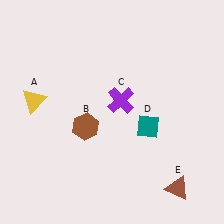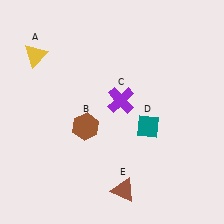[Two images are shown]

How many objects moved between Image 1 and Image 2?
2 objects moved between the two images.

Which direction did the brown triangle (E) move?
The brown triangle (E) moved left.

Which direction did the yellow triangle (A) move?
The yellow triangle (A) moved up.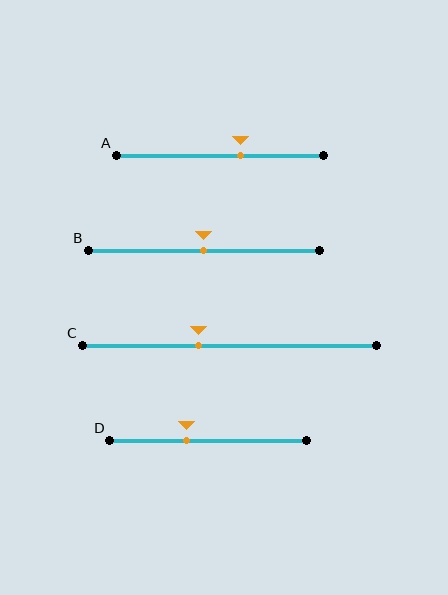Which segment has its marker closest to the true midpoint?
Segment B has its marker closest to the true midpoint.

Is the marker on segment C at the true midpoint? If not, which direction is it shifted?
No, the marker on segment C is shifted to the left by about 10% of the segment length.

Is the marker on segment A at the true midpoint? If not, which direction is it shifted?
No, the marker on segment A is shifted to the right by about 10% of the segment length.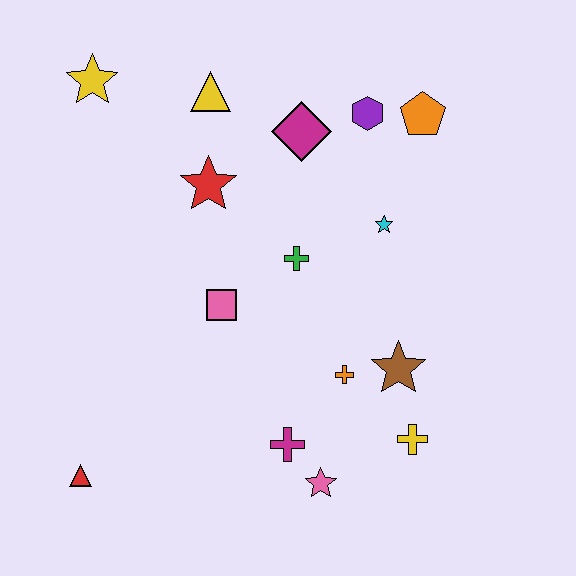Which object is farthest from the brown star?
The yellow star is farthest from the brown star.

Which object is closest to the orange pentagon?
The purple hexagon is closest to the orange pentagon.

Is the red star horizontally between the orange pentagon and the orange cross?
No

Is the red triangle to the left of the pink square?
Yes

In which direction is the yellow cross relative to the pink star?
The yellow cross is to the right of the pink star.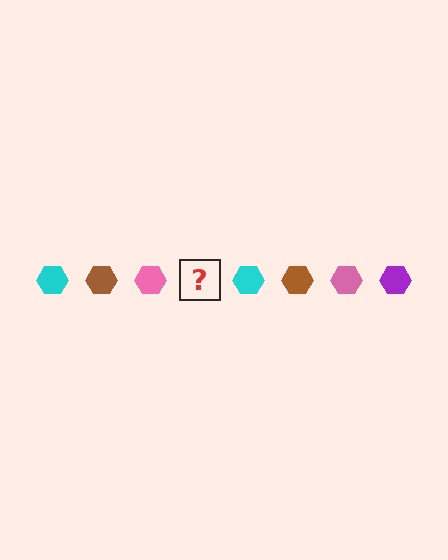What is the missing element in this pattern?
The missing element is a purple hexagon.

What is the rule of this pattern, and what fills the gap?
The rule is that the pattern cycles through cyan, brown, pink, purple hexagons. The gap should be filled with a purple hexagon.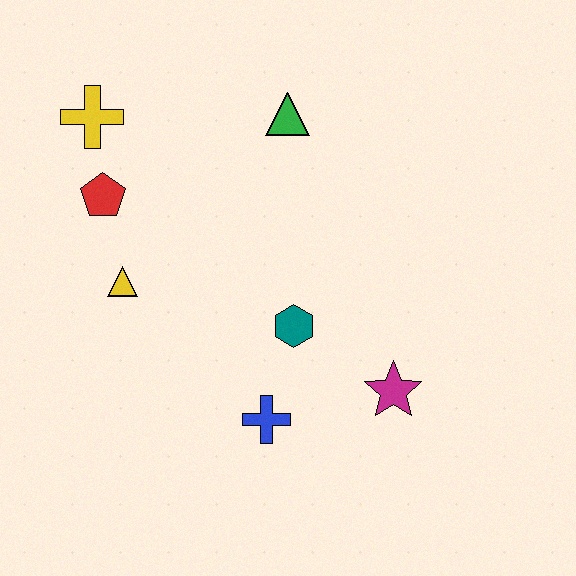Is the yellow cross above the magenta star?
Yes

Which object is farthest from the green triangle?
The blue cross is farthest from the green triangle.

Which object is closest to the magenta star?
The teal hexagon is closest to the magenta star.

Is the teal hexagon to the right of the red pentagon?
Yes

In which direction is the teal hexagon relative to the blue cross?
The teal hexagon is above the blue cross.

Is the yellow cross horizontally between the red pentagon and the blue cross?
No